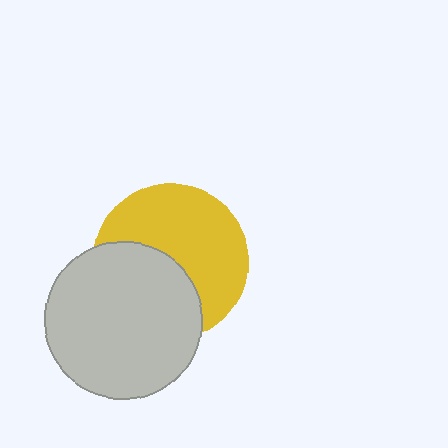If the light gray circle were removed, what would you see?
You would see the complete yellow circle.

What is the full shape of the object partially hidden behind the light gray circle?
The partially hidden object is a yellow circle.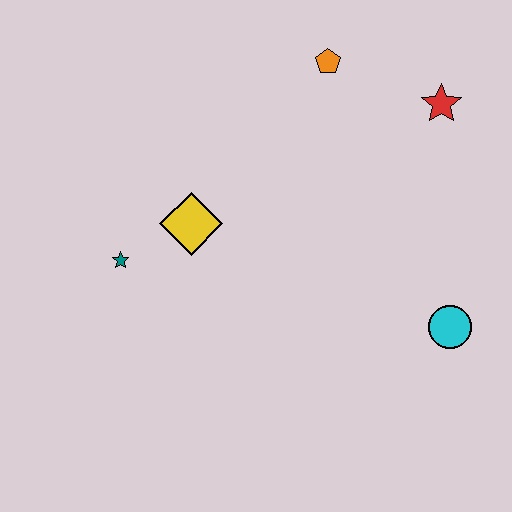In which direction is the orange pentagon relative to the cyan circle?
The orange pentagon is above the cyan circle.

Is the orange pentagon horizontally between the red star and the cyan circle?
No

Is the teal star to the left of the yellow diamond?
Yes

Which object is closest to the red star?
The orange pentagon is closest to the red star.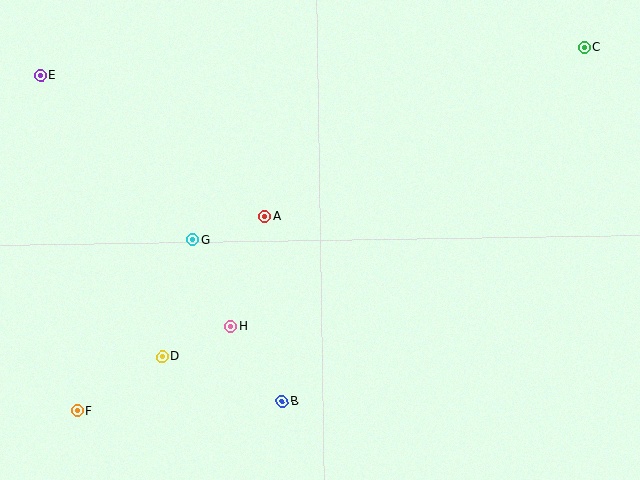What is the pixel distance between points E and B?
The distance between E and B is 406 pixels.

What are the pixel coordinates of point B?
Point B is at (282, 401).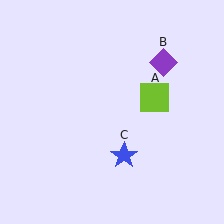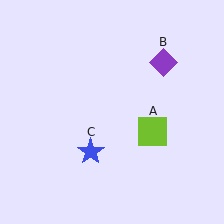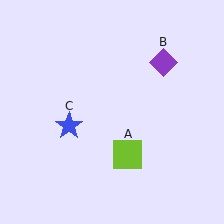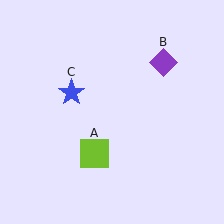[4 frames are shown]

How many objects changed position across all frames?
2 objects changed position: lime square (object A), blue star (object C).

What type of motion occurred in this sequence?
The lime square (object A), blue star (object C) rotated clockwise around the center of the scene.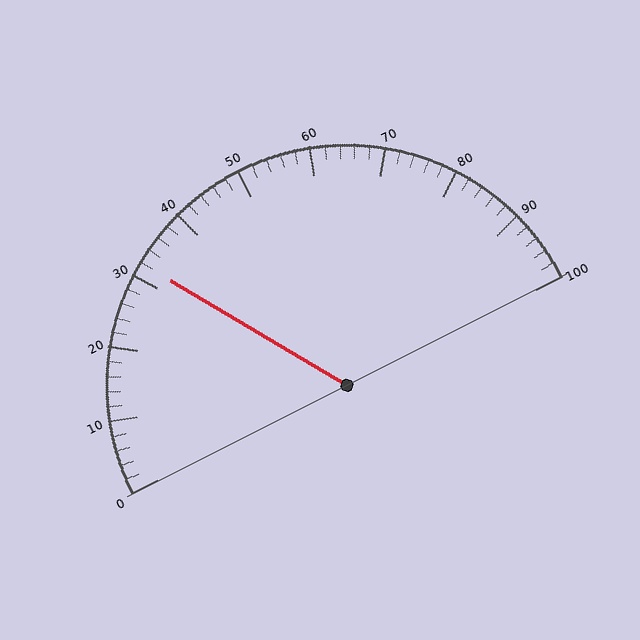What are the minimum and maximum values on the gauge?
The gauge ranges from 0 to 100.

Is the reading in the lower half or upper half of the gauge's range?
The reading is in the lower half of the range (0 to 100).